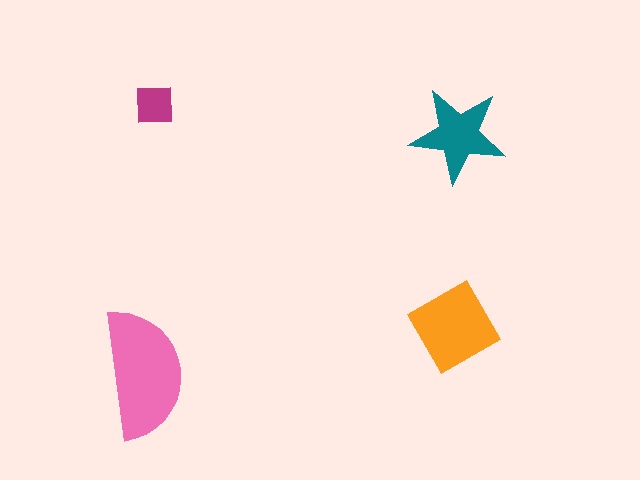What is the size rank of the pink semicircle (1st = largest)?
1st.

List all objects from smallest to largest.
The magenta square, the teal star, the orange square, the pink semicircle.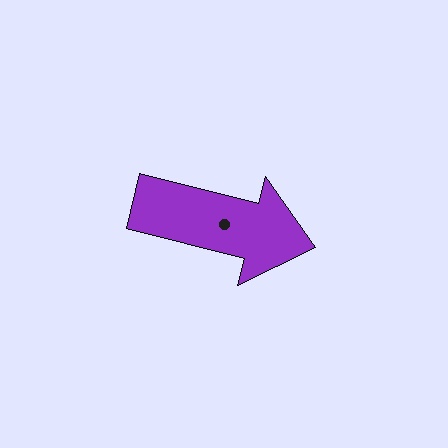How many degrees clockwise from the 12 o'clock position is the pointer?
Approximately 104 degrees.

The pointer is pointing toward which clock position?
Roughly 3 o'clock.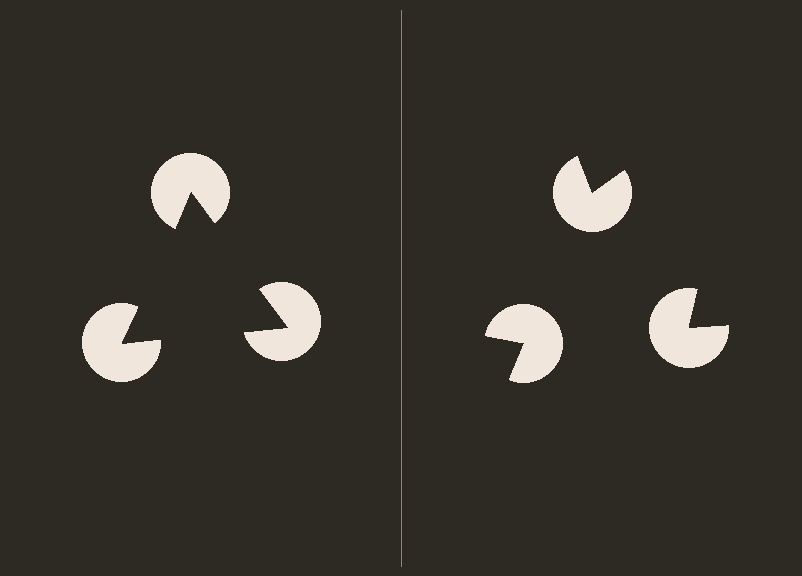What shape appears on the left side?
An illusory triangle.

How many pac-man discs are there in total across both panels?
6 — 3 on each side.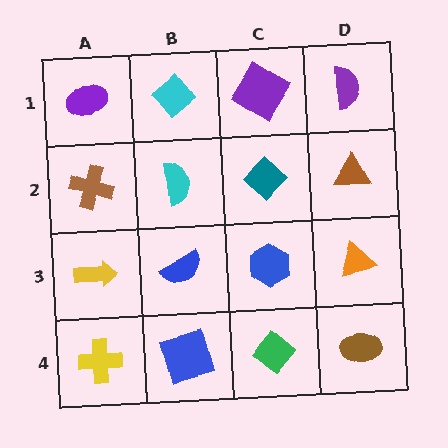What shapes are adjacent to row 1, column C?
A teal diamond (row 2, column C), a cyan diamond (row 1, column B), a purple semicircle (row 1, column D).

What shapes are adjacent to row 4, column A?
A yellow arrow (row 3, column A), a blue square (row 4, column B).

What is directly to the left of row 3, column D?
A blue hexagon.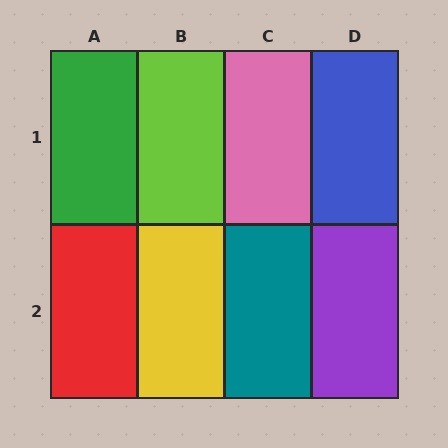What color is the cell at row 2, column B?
Yellow.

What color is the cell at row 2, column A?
Red.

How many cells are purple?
1 cell is purple.